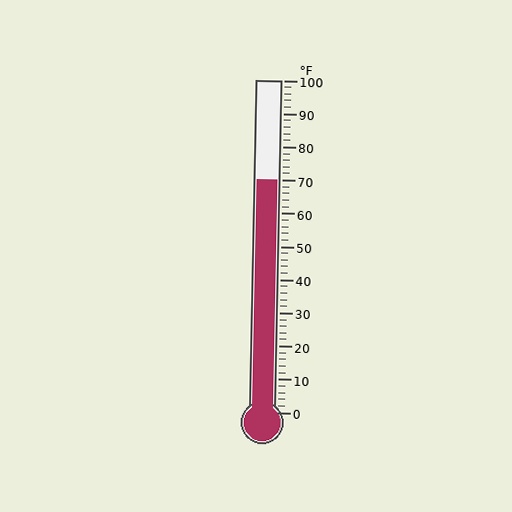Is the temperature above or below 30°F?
The temperature is above 30°F.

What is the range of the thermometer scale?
The thermometer scale ranges from 0°F to 100°F.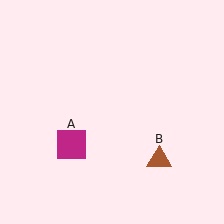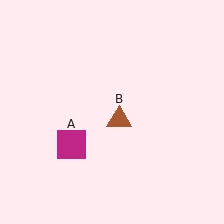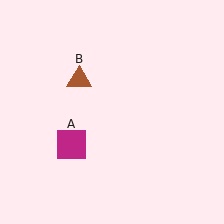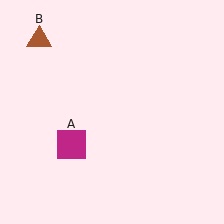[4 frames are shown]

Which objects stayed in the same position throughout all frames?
Magenta square (object A) remained stationary.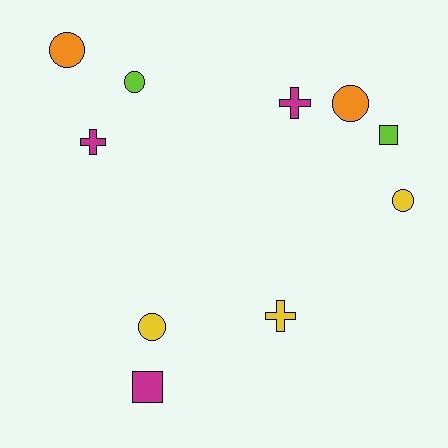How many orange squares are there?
There are no orange squares.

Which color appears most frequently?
Magenta, with 3 objects.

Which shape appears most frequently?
Circle, with 5 objects.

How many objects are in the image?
There are 10 objects.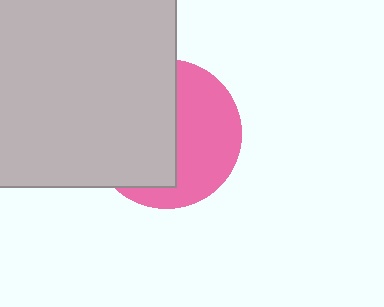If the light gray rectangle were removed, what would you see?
You would see the complete pink circle.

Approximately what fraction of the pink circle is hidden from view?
Roughly 54% of the pink circle is hidden behind the light gray rectangle.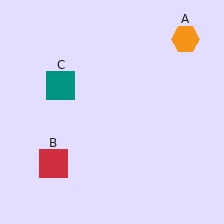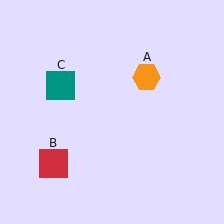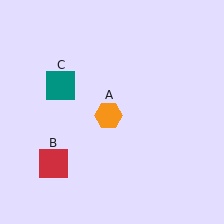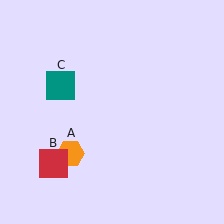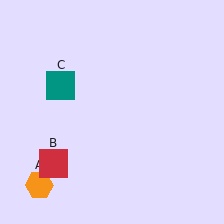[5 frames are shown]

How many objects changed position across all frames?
1 object changed position: orange hexagon (object A).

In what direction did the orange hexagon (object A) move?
The orange hexagon (object A) moved down and to the left.